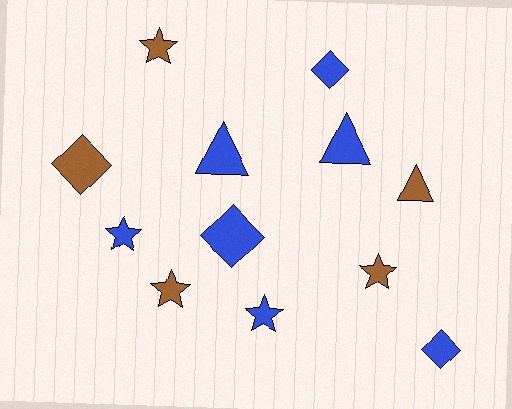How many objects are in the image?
There are 12 objects.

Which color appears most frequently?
Blue, with 7 objects.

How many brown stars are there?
There are 3 brown stars.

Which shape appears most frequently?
Star, with 5 objects.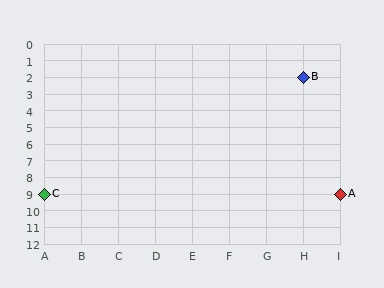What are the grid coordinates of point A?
Point A is at grid coordinates (I, 9).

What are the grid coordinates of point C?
Point C is at grid coordinates (A, 9).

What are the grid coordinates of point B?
Point B is at grid coordinates (H, 2).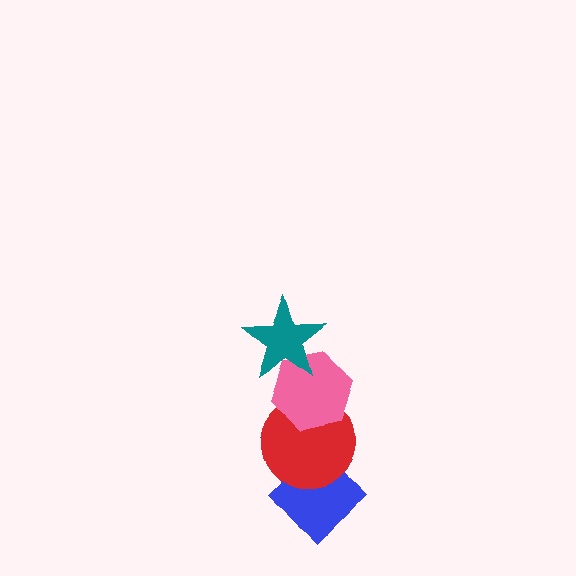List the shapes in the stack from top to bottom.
From top to bottom: the teal star, the pink hexagon, the red circle, the blue diamond.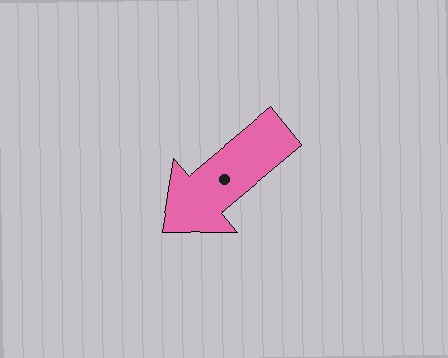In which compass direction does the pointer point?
Southwest.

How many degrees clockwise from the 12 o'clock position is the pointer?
Approximately 230 degrees.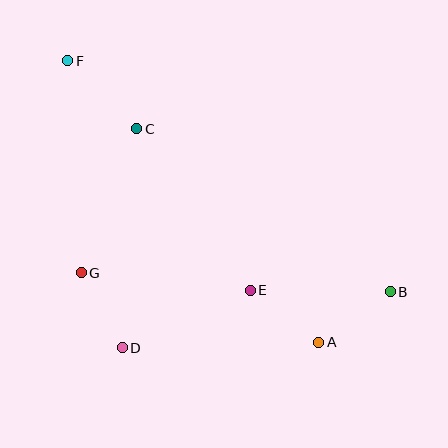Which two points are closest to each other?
Points D and G are closest to each other.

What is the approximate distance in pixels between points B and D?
The distance between B and D is approximately 274 pixels.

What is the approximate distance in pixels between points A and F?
The distance between A and F is approximately 377 pixels.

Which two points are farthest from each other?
Points B and F are farthest from each other.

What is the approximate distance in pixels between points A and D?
The distance between A and D is approximately 197 pixels.